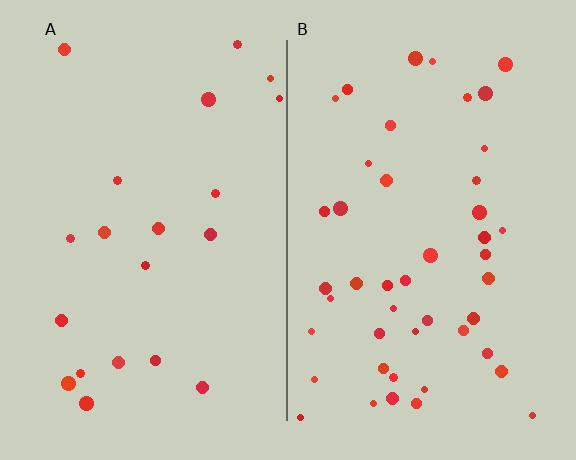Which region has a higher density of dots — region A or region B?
B (the right).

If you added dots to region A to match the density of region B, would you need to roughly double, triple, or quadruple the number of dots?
Approximately double.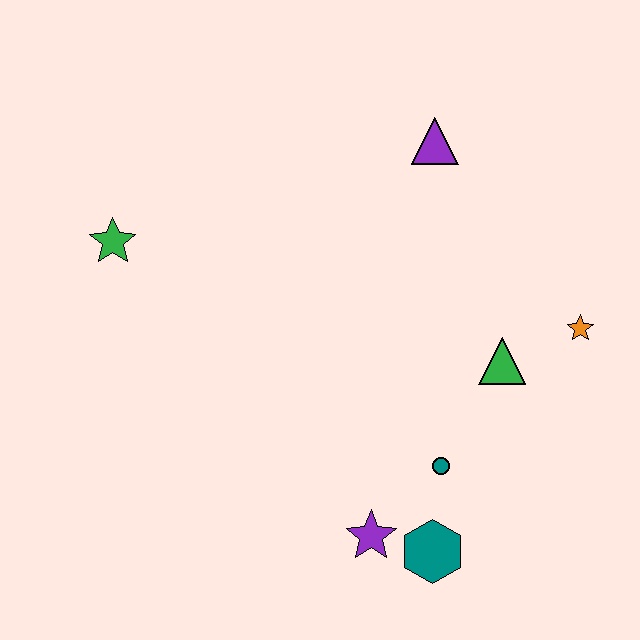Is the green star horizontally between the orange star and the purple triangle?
No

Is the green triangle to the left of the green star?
No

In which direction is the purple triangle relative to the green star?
The purple triangle is to the right of the green star.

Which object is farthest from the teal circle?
The green star is farthest from the teal circle.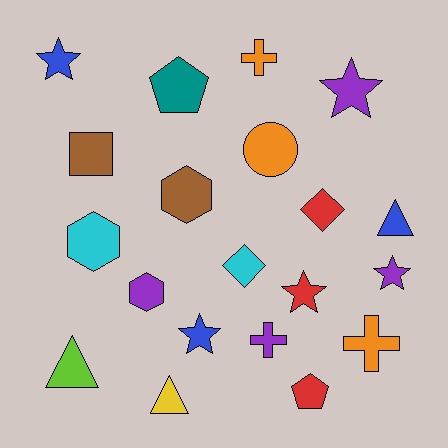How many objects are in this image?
There are 20 objects.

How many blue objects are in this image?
There are 3 blue objects.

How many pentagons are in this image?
There are 2 pentagons.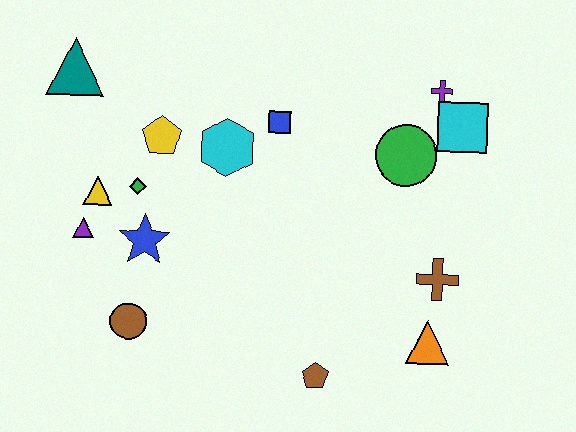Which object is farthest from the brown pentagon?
The teal triangle is farthest from the brown pentagon.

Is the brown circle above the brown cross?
No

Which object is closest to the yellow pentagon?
The green diamond is closest to the yellow pentagon.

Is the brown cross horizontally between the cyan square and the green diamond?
Yes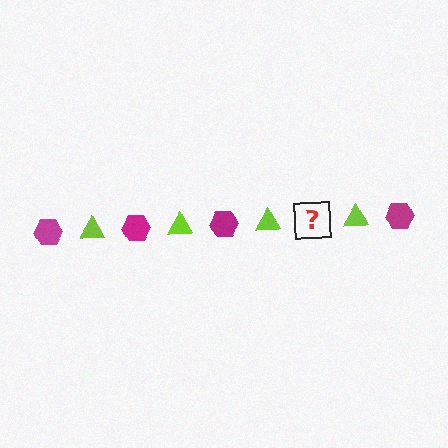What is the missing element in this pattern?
The missing element is a magenta hexagon.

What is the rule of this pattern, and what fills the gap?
The rule is that the pattern alternates between magenta hexagon and lime triangle. The gap should be filled with a magenta hexagon.